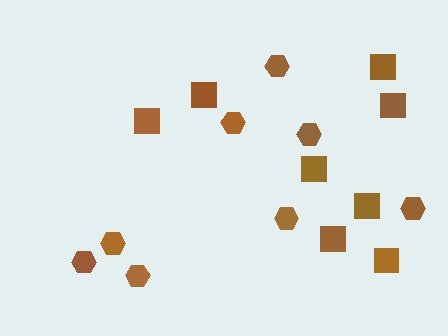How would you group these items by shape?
There are 2 groups: one group of squares (8) and one group of hexagons (8).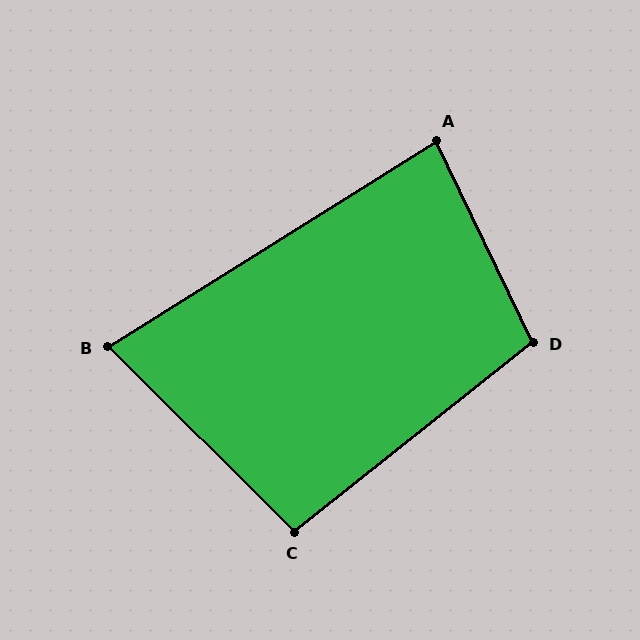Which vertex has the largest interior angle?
D, at approximately 103 degrees.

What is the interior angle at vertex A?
Approximately 83 degrees (acute).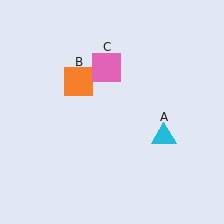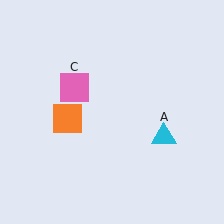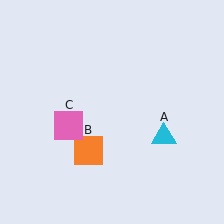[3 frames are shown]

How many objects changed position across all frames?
2 objects changed position: orange square (object B), pink square (object C).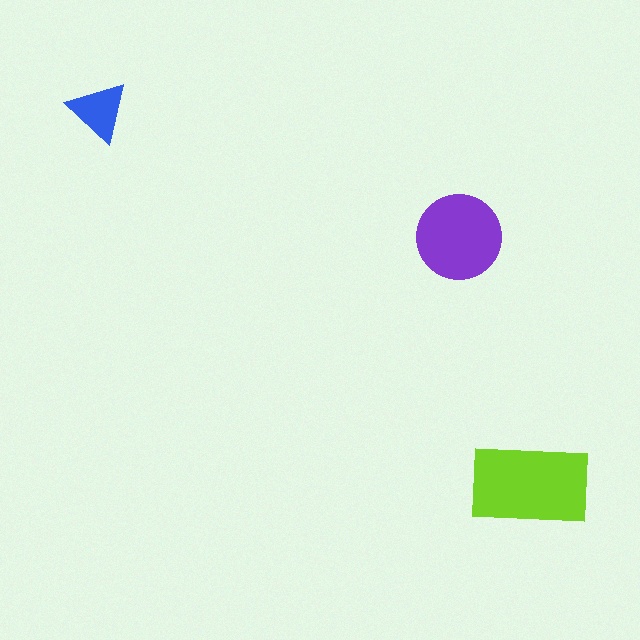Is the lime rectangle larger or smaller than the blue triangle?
Larger.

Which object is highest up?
The blue triangle is topmost.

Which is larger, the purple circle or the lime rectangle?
The lime rectangle.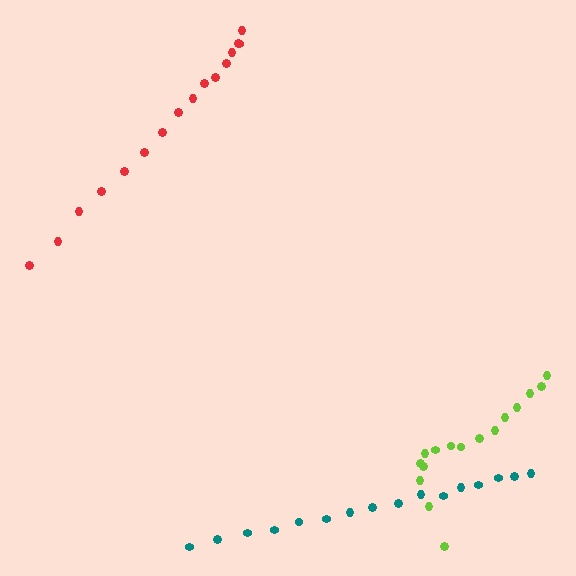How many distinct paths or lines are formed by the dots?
There are 3 distinct paths.